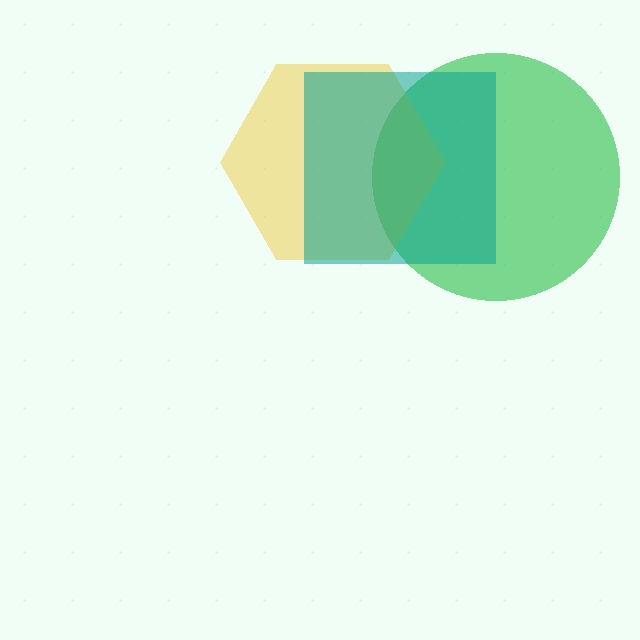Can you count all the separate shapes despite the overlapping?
Yes, there are 3 separate shapes.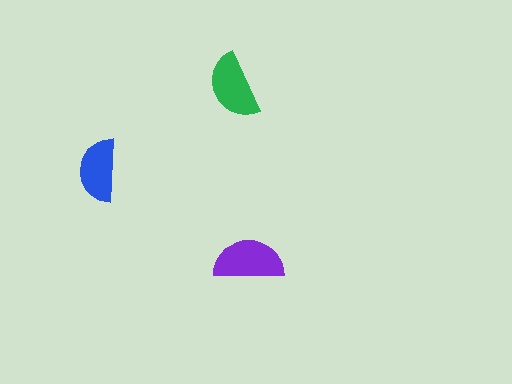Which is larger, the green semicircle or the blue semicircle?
The green one.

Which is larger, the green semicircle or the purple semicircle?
The purple one.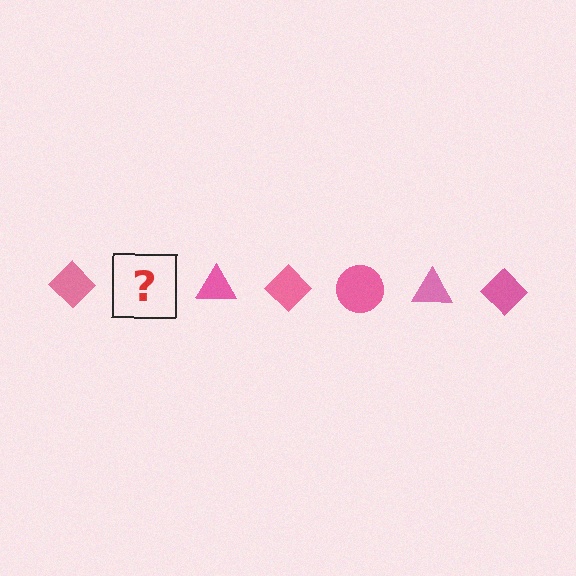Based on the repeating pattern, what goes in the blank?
The blank should be a pink circle.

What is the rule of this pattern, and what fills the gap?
The rule is that the pattern cycles through diamond, circle, triangle shapes in pink. The gap should be filled with a pink circle.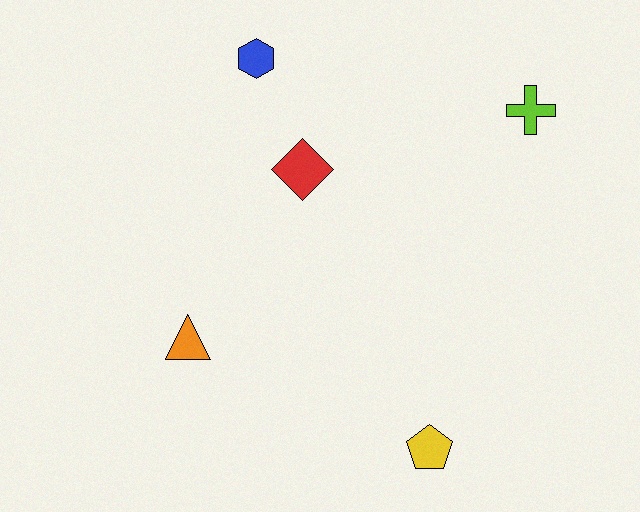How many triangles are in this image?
There is 1 triangle.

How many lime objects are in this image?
There is 1 lime object.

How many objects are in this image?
There are 5 objects.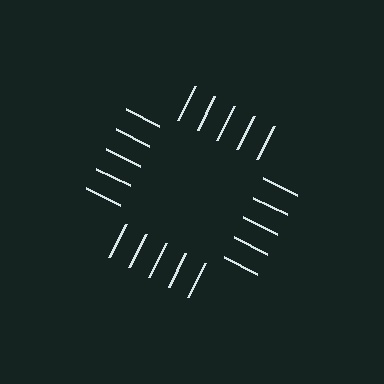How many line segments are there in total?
20 — 5 along each of the 4 edges.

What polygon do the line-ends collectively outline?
An illusory square — the line segments terminate on its edges but no continuous stroke is drawn.